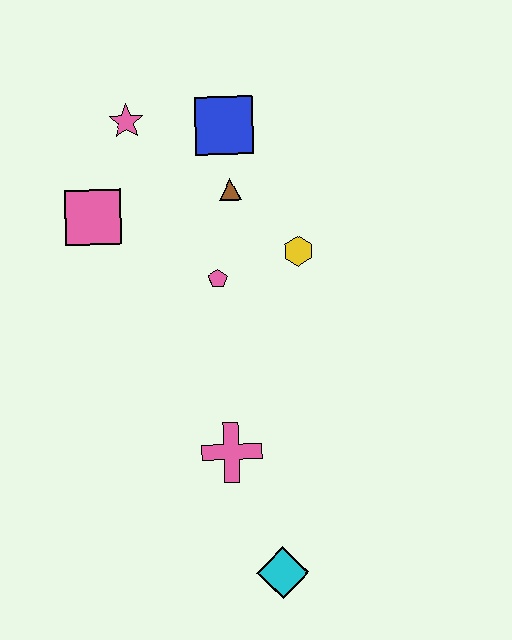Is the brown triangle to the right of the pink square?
Yes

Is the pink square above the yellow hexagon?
Yes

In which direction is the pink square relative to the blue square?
The pink square is to the left of the blue square.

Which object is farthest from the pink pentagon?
The cyan diamond is farthest from the pink pentagon.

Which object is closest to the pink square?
The pink star is closest to the pink square.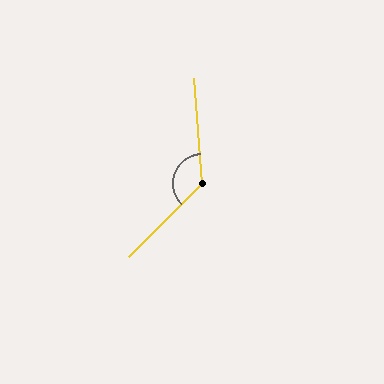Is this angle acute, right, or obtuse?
It is obtuse.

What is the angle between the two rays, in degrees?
Approximately 131 degrees.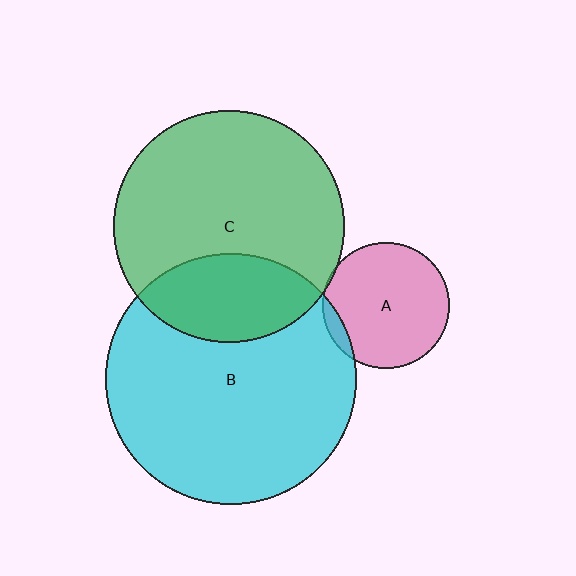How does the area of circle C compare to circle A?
Approximately 3.3 times.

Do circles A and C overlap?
Yes.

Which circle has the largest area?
Circle B (cyan).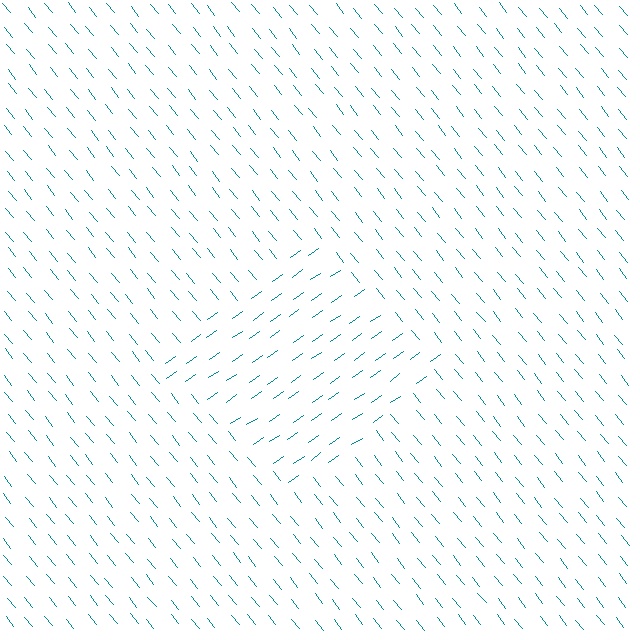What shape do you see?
I see a diamond.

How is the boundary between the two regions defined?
The boundary is defined purely by a change in line orientation (approximately 85 degrees difference). All lines are the same color and thickness.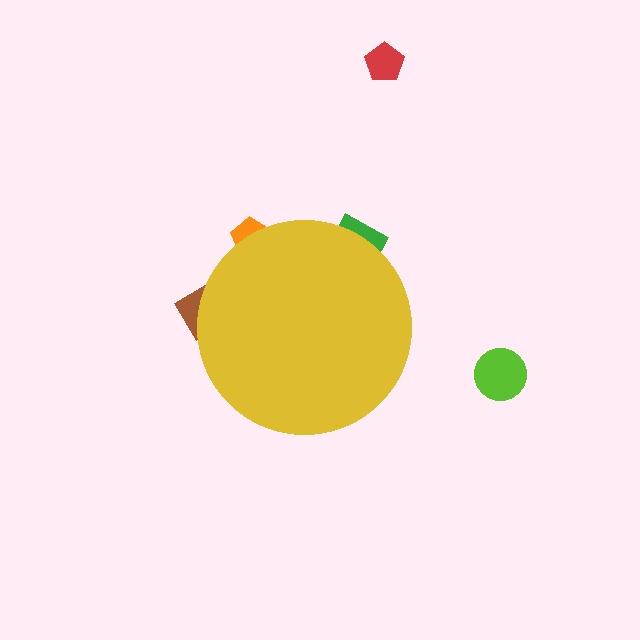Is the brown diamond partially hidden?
Yes, the brown diamond is partially hidden behind the yellow circle.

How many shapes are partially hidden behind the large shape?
3 shapes are partially hidden.